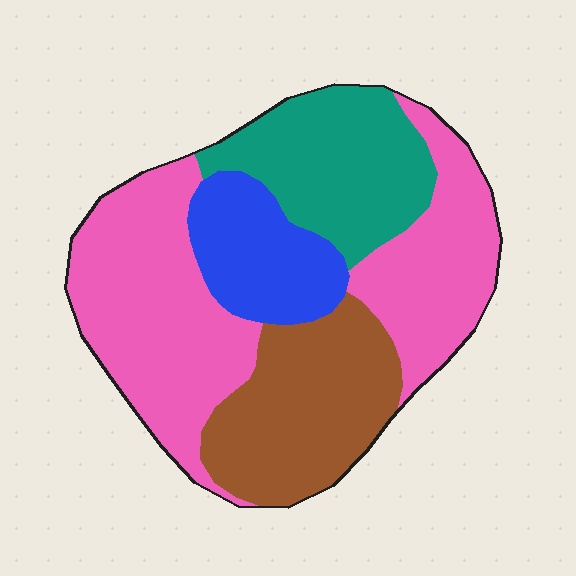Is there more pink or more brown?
Pink.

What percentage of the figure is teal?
Teal takes up about one fifth (1/5) of the figure.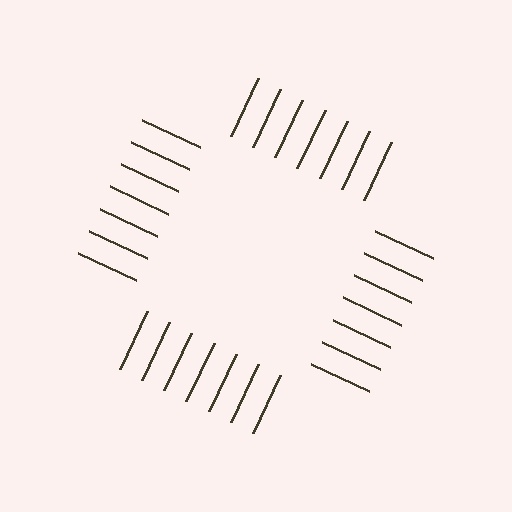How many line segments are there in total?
28 — 7 along each of the 4 edges.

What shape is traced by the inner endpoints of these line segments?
An illusory square — the line segments terminate on its edges but no continuous stroke is drawn.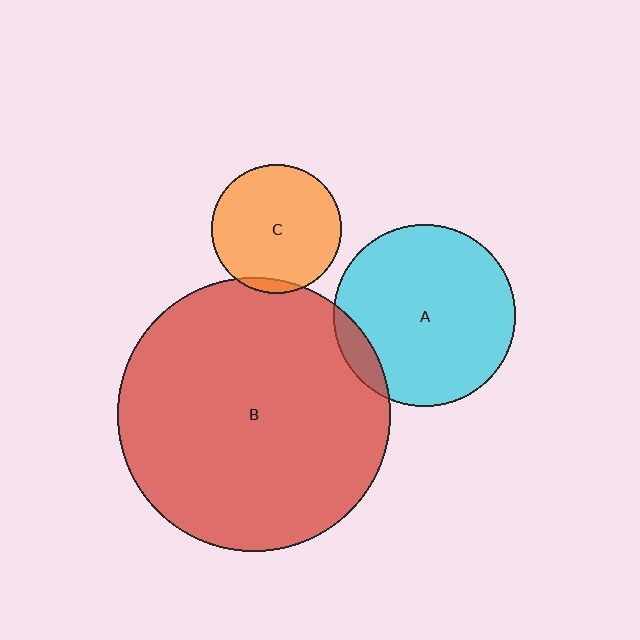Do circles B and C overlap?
Yes.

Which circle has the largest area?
Circle B (red).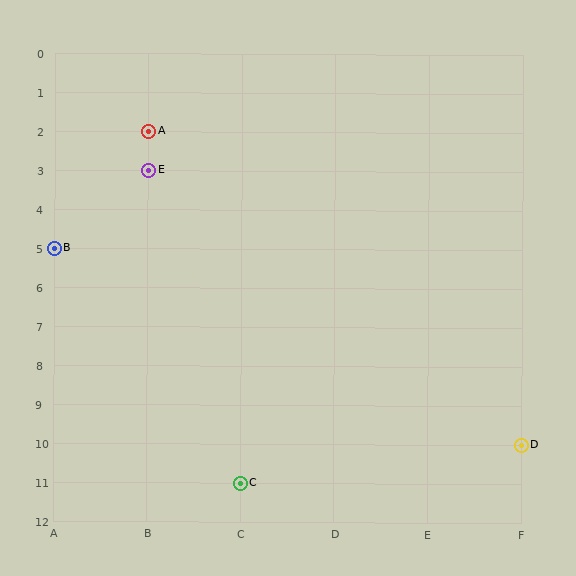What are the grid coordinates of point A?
Point A is at grid coordinates (B, 2).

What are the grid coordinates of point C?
Point C is at grid coordinates (C, 11).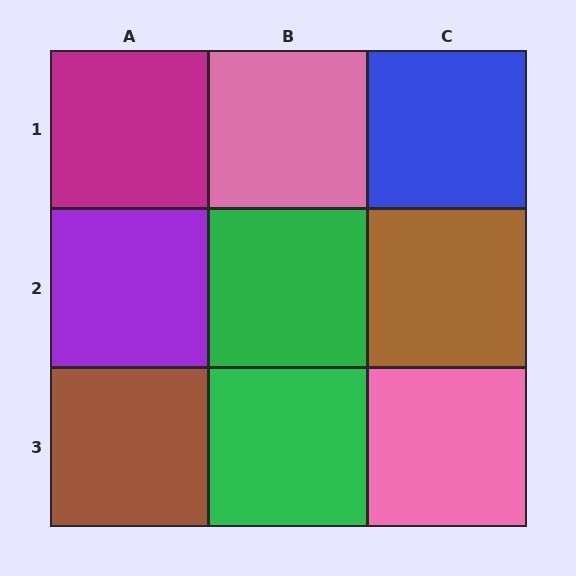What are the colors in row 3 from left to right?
Brown, green, pink.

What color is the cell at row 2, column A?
Purple.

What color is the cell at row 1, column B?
Pink.